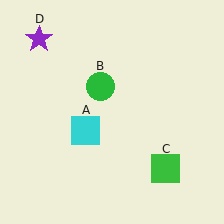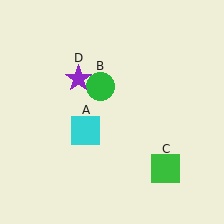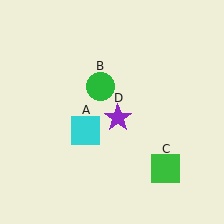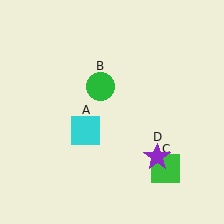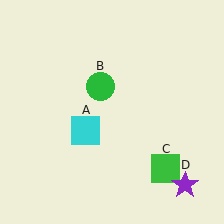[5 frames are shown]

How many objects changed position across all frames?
1 object changed position: purple star (object D).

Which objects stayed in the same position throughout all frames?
Cyan square (object A) and green circle (object B) and green square (object C) remained stationary.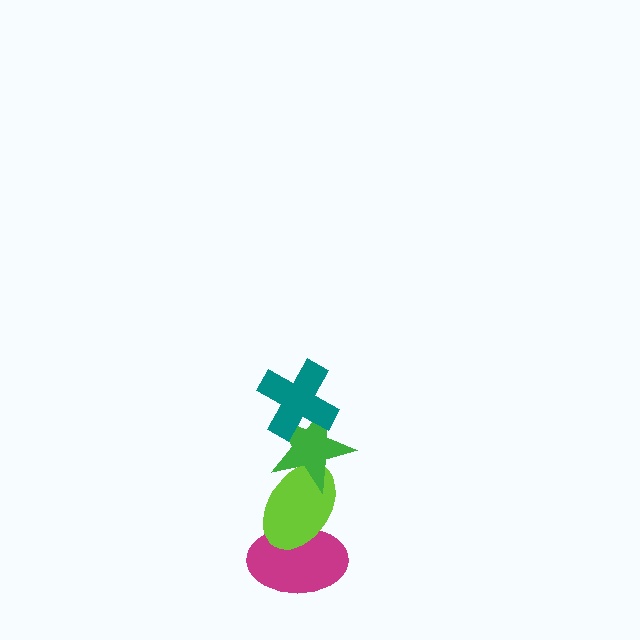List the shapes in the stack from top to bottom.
From top to bottom: the teal cross, the green star, the lime ellipse, the magenta ellipse.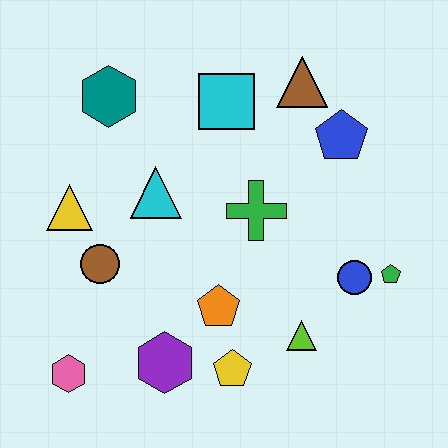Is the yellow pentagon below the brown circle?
Yes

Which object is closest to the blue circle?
The green pentagon is closest to the blue circle.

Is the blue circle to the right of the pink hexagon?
Yes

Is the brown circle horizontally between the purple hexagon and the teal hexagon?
No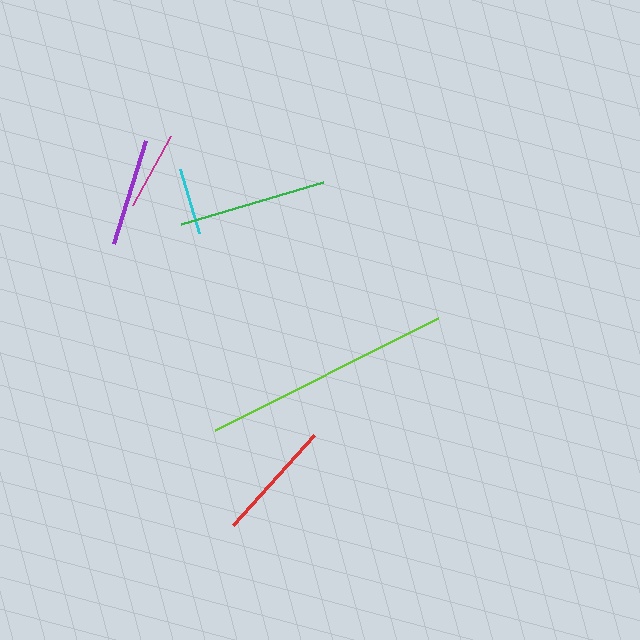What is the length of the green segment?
The green segment is approximately 147 pixels long.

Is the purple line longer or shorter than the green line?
The green line is longer than the purple line.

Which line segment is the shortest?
The cyan line is the shortest at approximately 66 pixels.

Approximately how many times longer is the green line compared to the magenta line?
The green line is approximately 1.9 times the length of the magenta line.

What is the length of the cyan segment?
The cyan segment is approximately 66 pixels long.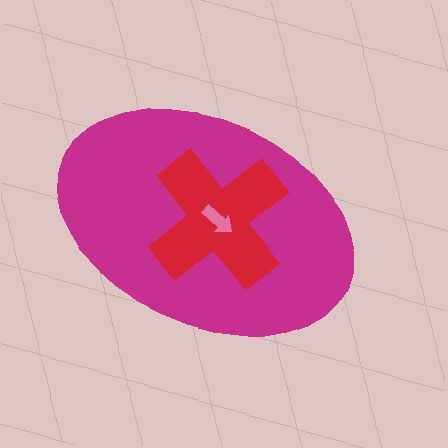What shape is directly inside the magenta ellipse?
The red cross.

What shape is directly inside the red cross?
The pink arrow.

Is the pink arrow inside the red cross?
Yes.